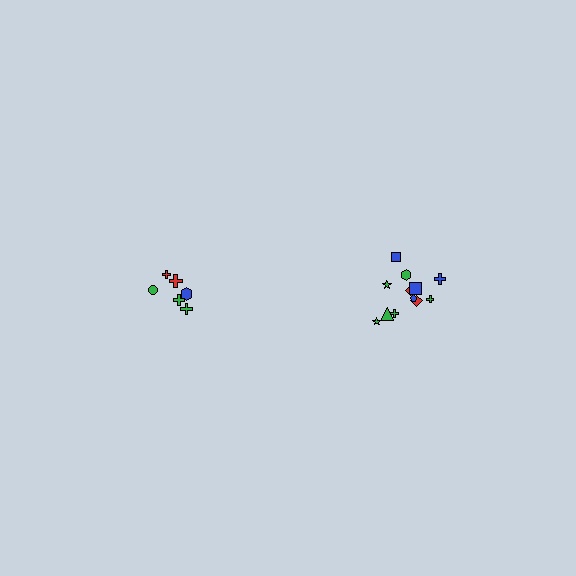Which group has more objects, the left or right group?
The right group.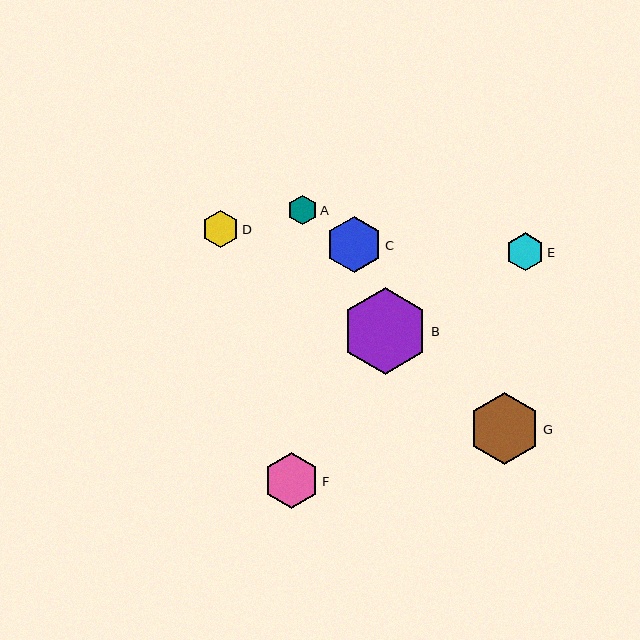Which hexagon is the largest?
Hexagon B is the largest with a size of approximately 86 pixels.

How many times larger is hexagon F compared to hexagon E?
Hexagon F is approximately 1.4 times the size of hexagon E.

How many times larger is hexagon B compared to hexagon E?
Hexagon B is approximately 2.3 times the size of hexagon E.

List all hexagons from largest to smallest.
From largest to smallest: B, G, C, F, E, D, A.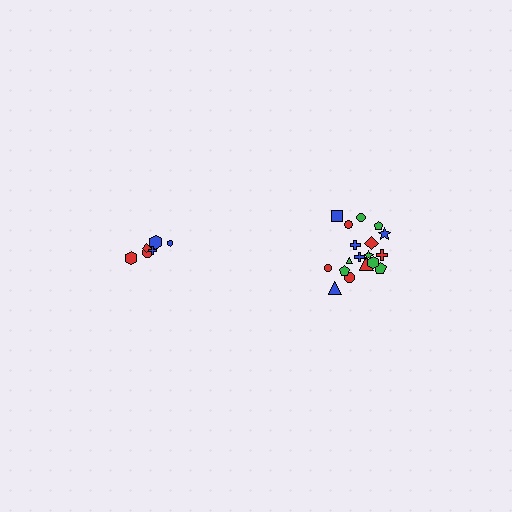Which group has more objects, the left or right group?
The right group.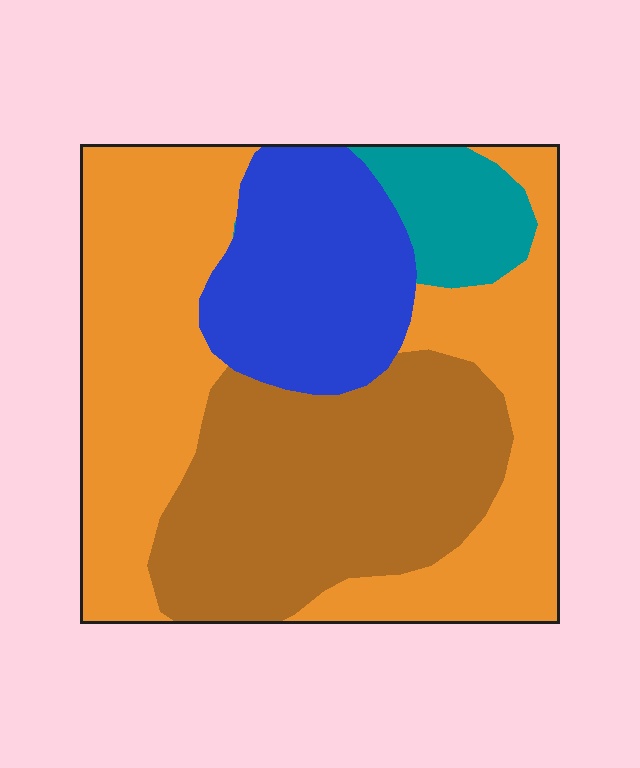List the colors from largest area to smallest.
From largest to smallest: orange, brown, blue, teal.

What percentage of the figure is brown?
Brown takes up about one third (1/3) of the figure.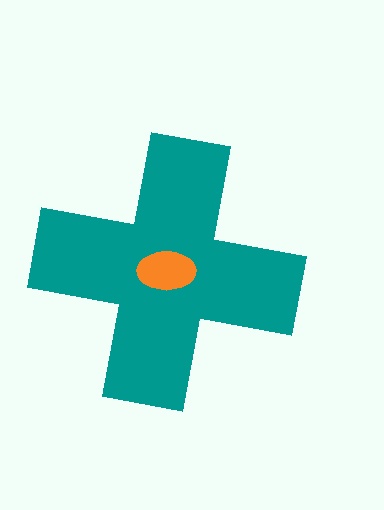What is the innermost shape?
The orange ellipse.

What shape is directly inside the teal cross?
The orange ellipse.